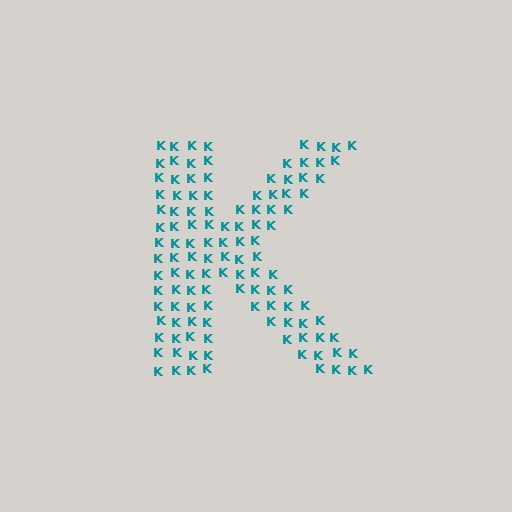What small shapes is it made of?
It is made of small letter K's.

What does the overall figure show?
The overall figure shows the letter K.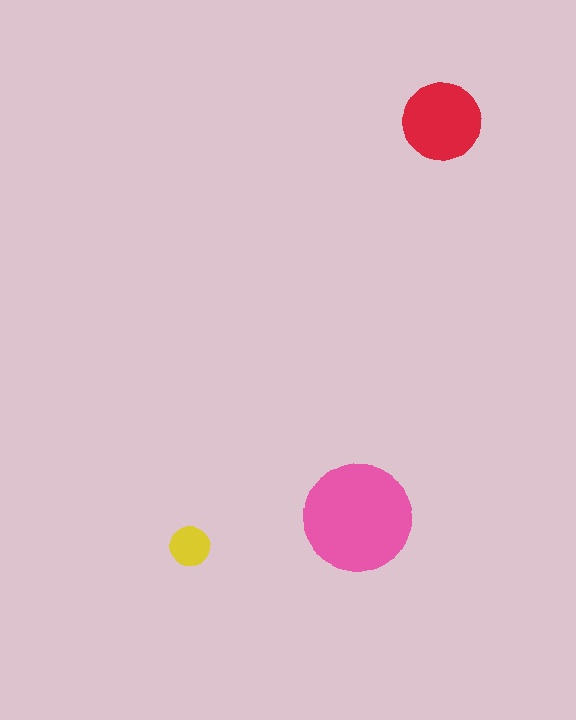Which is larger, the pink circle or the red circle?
The pink one.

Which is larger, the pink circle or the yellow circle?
The pink one.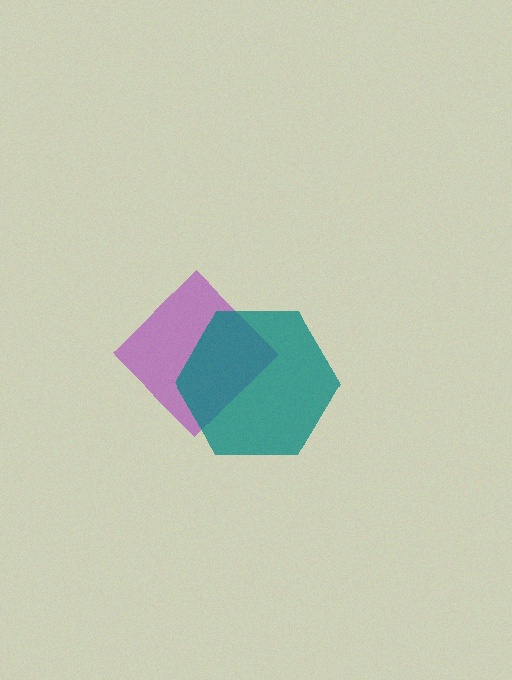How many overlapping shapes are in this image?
There are 2 overlapping shapes in the image.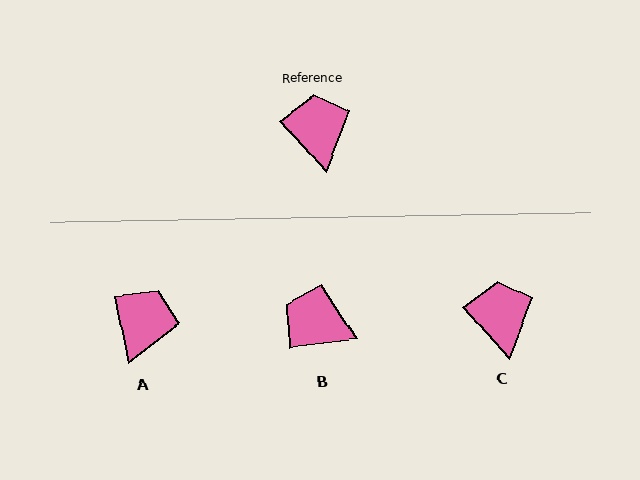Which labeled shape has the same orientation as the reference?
C.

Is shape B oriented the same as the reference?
No, it is off by about 55 degrees.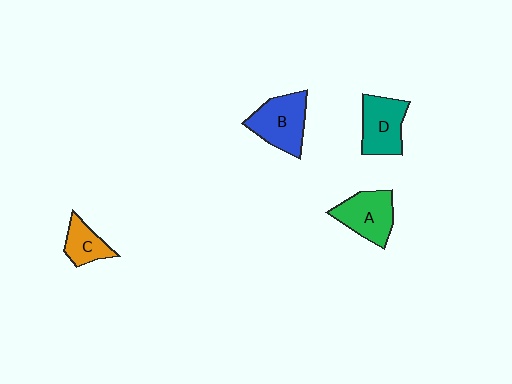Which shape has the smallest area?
Shape C (orange).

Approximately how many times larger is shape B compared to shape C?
Approximately 1.7 times.